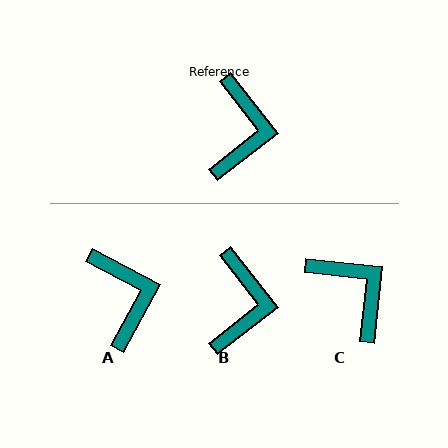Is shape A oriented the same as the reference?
No, it is off by about 24 degrees.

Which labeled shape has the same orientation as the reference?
B.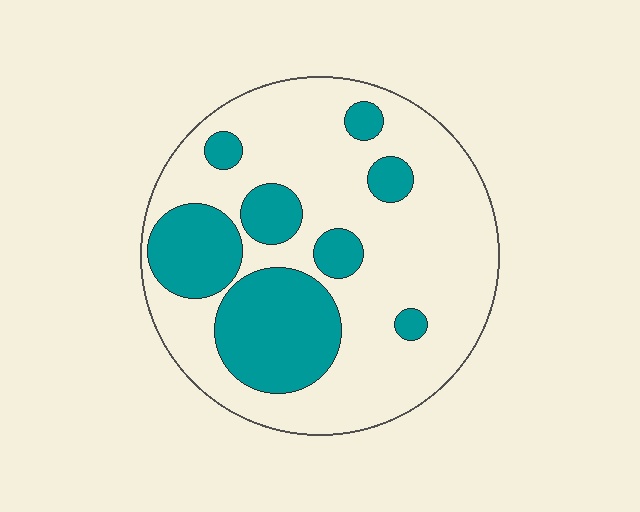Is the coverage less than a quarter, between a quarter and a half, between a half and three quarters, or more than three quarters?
Between a quarter and a half.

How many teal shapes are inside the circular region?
8.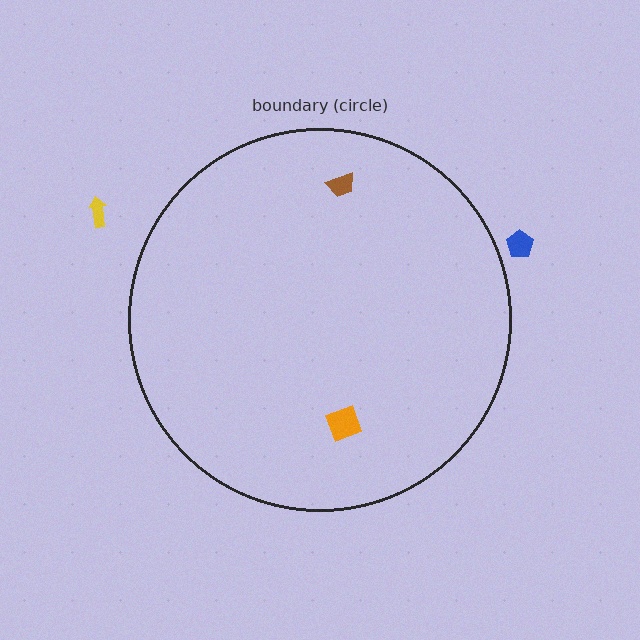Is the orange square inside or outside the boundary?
Inside.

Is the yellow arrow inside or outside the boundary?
Outside.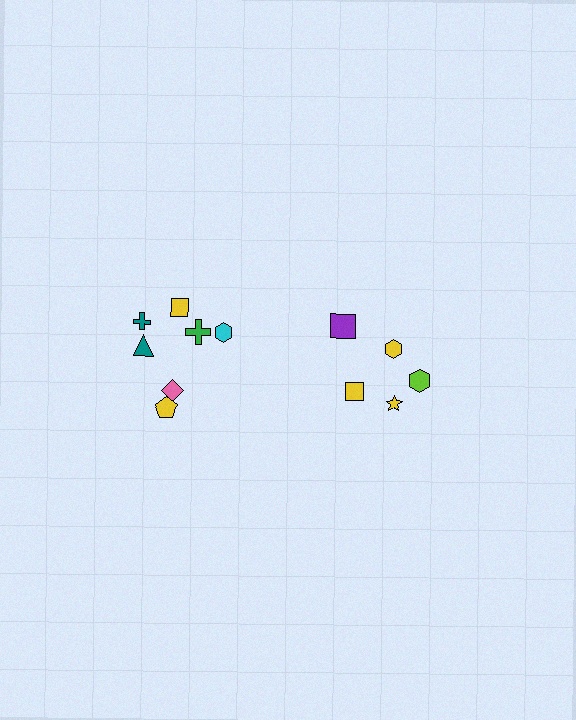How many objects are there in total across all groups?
There are 12 objects.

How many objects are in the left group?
There are 7 objects.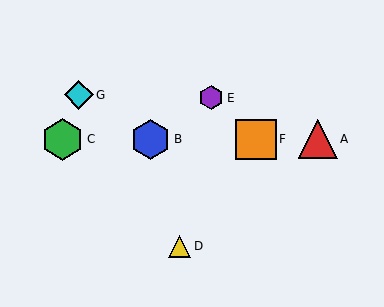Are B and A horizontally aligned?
Yes, both are at y≈139.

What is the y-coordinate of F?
Object F is at y≈139.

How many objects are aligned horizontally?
4 objects (A, B, C, F) are aligned horizontally.